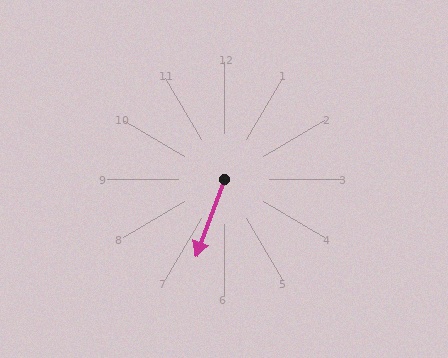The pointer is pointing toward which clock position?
Roughly 7 o'clock.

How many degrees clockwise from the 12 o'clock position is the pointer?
Approximately 200 degrees.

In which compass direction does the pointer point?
South.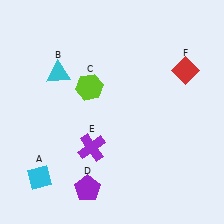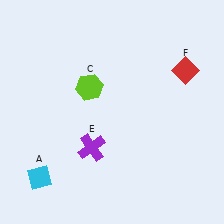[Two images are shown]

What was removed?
The purple pentagon (D), the cyan triangle (B) were removed in Image 2.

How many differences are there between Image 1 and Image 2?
There are 2 differences between the two images.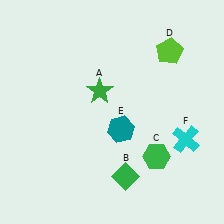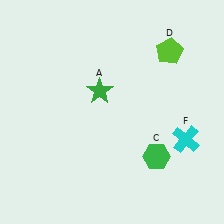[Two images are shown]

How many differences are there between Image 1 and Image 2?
There are 2 differences between the two images.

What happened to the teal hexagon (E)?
The teal hexagon (E) was removed in Image 2. It was in the bottom-right area of Image 1.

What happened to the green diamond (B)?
The green diamond (B) was removed in Image 2. It was in the bottom-right area of Image 1.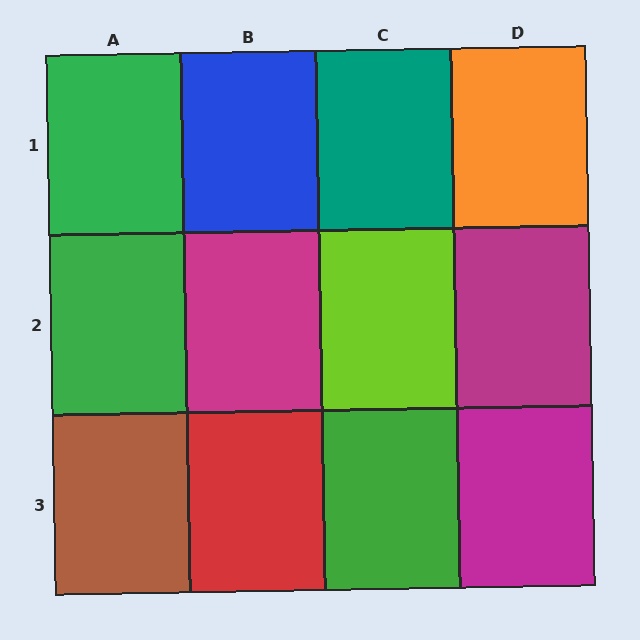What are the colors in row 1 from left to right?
Green, blue, teal, orange.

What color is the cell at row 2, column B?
Magenta.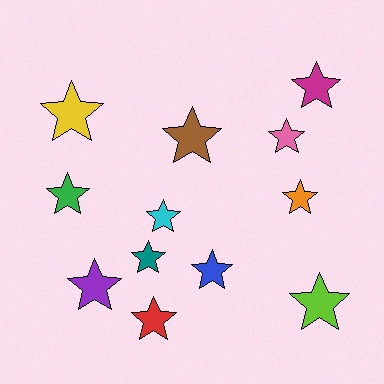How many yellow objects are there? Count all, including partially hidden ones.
There is 1 yellow object.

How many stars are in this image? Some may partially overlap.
There are 12 stars.